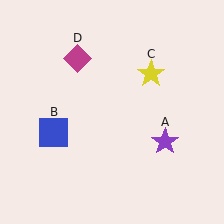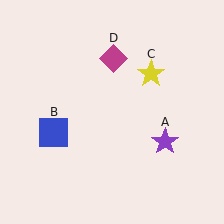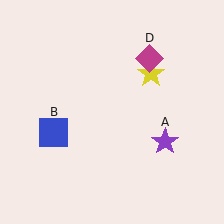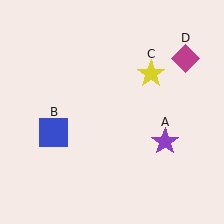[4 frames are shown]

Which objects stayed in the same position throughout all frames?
Purple star (object A) and blue square (object B) and yellow star (object C) remained stationary.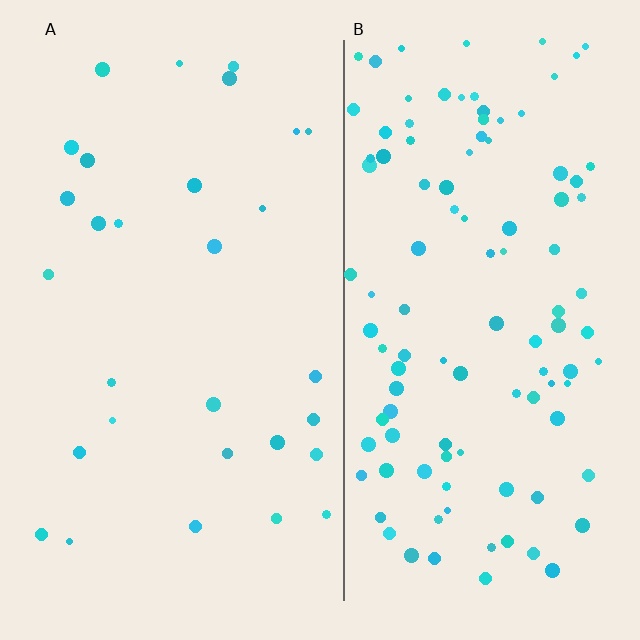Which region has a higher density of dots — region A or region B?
B (the right).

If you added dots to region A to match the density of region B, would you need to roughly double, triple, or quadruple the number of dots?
Approximately quadruple.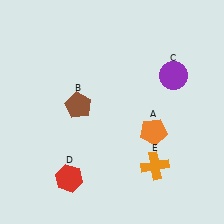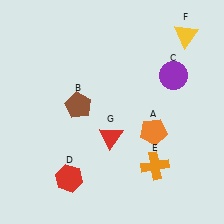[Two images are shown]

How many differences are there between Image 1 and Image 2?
There are 2 differences between the two images.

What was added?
A yellow triangle (F), a red triangle (G) were added in Image 2.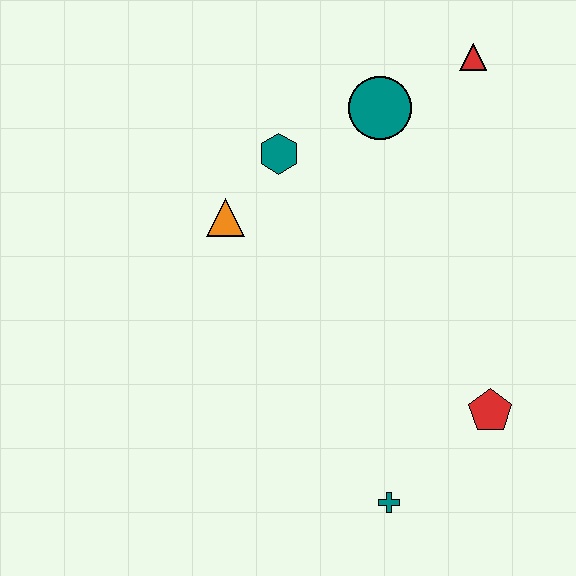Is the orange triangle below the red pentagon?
No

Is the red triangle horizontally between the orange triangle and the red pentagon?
Yes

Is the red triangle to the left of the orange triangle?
No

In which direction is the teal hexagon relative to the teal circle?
The teal hexagon is to the left of the teal circle.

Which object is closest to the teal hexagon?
The orange triangle is closest to the teal hexagon.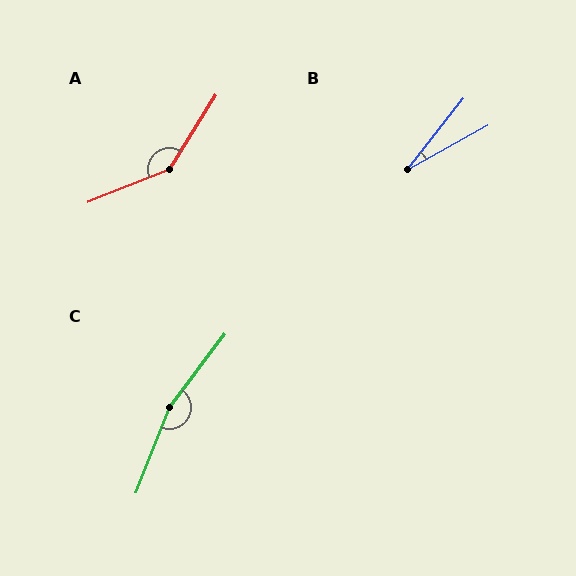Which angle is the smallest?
B, at approximately 22 degrees.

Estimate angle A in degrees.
Approximately 144 degrees.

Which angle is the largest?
C, at approximately 165 degrees.